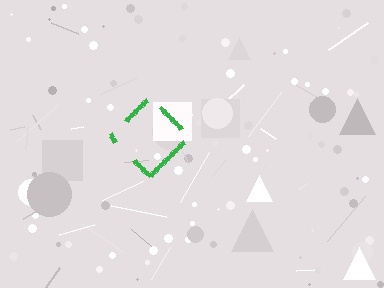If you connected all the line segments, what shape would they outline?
They would outline a diamond.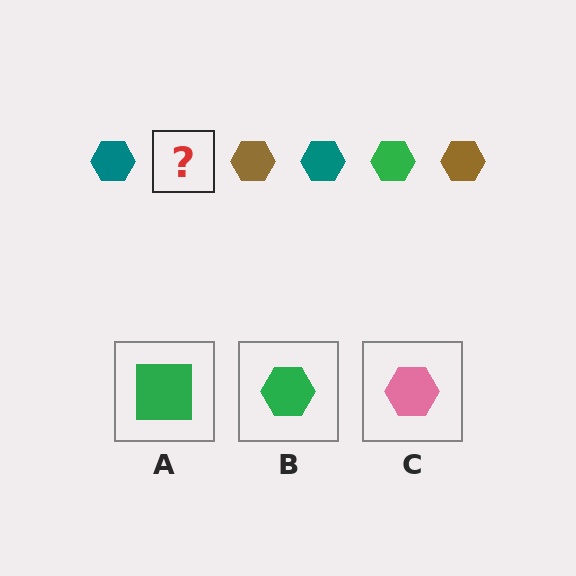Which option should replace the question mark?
Option B.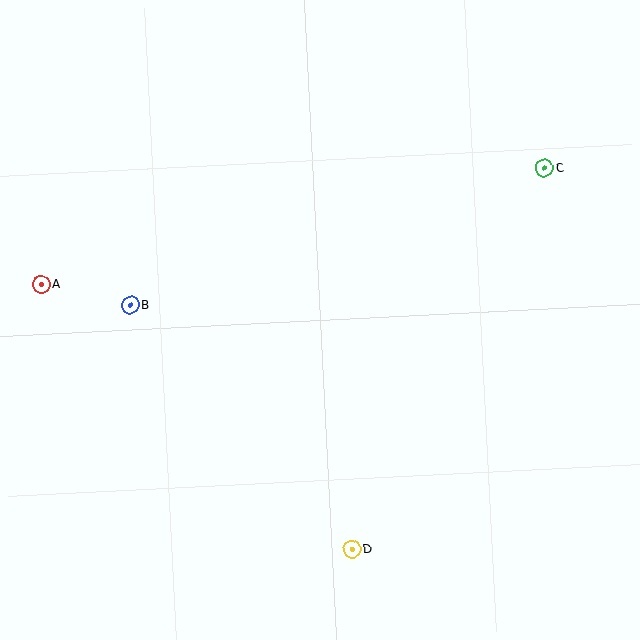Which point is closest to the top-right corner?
Point C is closest to the top-right corner.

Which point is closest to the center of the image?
Point B at (130, 306) is closest to the center.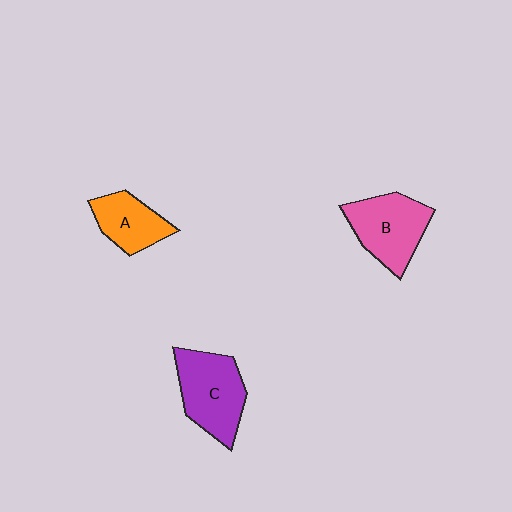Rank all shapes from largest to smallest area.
From largest to smallest: C (purple), B (pink), A (orange).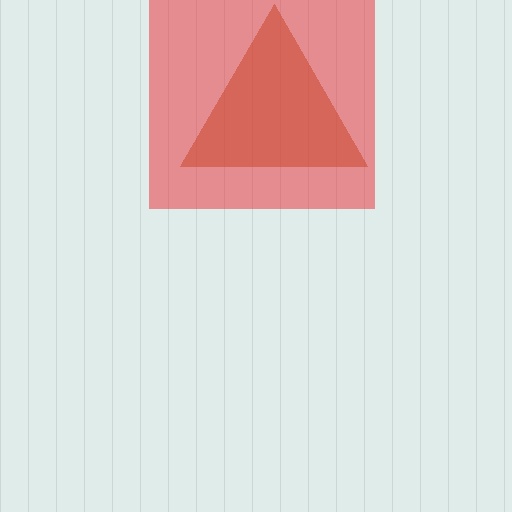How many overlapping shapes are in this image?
There are 2 overlapping shapes in the image.